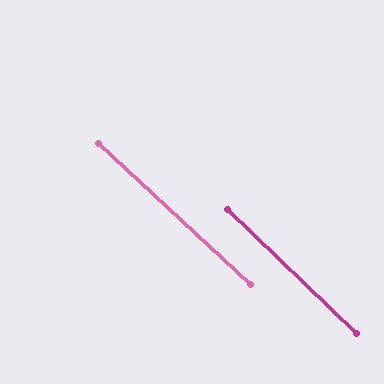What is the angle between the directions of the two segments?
Approximately 1 degree.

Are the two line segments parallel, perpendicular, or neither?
Parallel — their directions differ by only 1.2°.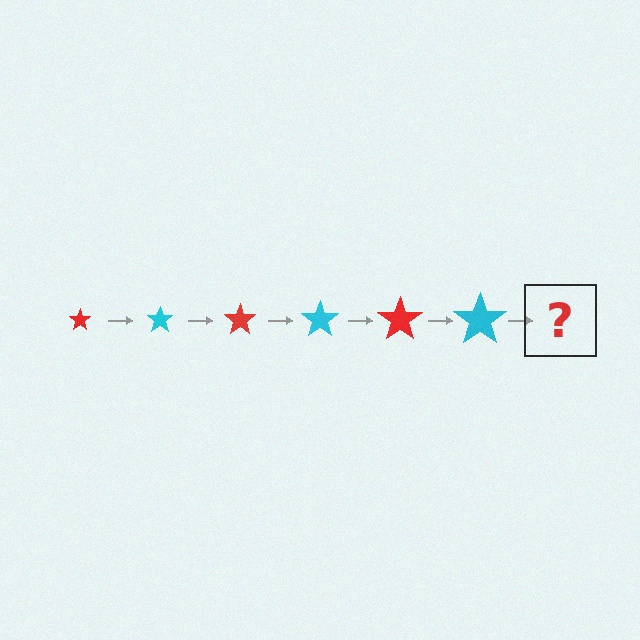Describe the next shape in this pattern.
It should be a red star, larger than the previous one.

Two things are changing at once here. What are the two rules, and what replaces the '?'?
The two rules are that the star grows larger each step and the color cycles through red and cyan. The '?' should be a red star, larger than the previous one.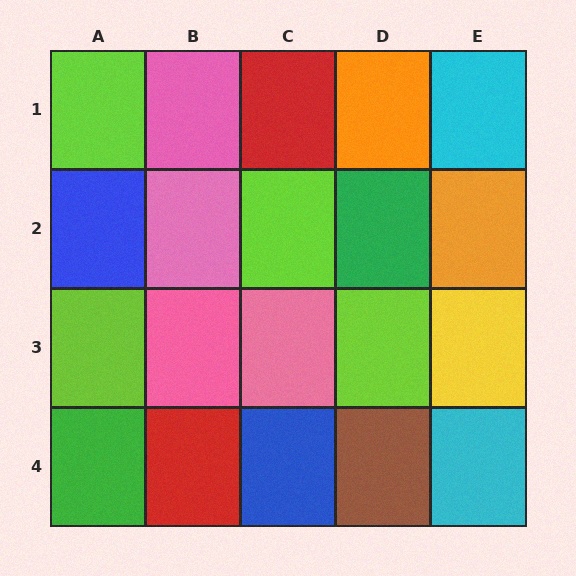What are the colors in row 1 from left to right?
Lime, pink, red, orange, cyan.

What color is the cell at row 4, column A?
Green.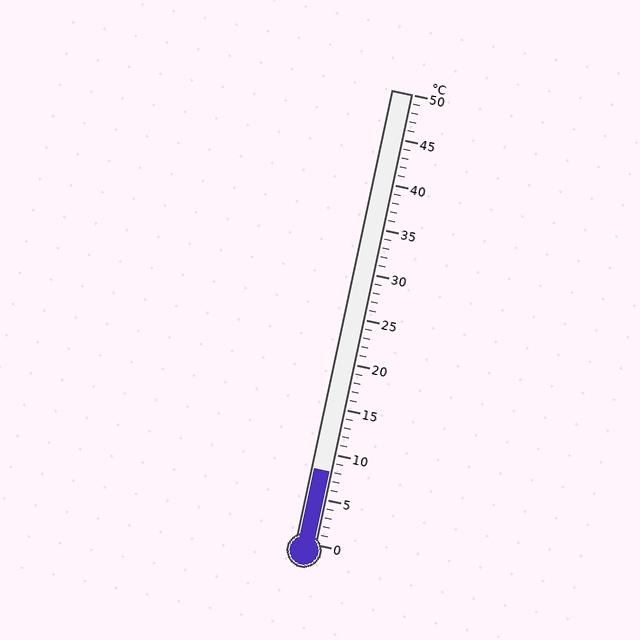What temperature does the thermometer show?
The thermometer shows approximately 8°C.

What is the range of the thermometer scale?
The thermometer scale ranges from 0°C to 50°C.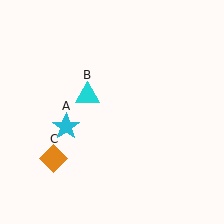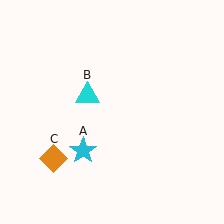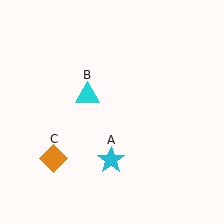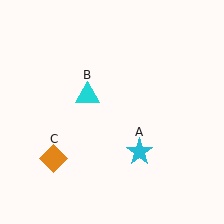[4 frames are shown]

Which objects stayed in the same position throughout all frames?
Cyan triangle (object B) and orange diamond (object C) remained stationary.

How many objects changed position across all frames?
1 object changed position: cyan star (object A).